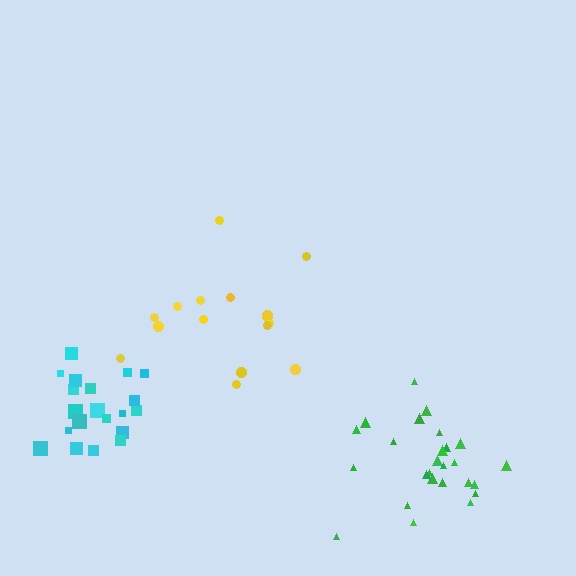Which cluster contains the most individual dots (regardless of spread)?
Green (26).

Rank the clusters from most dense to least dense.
cyan, green, yellow.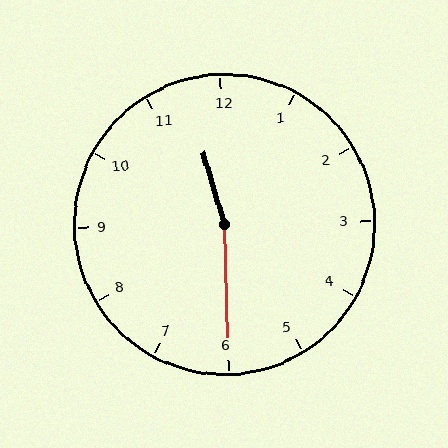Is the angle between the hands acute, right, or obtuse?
It is obtuse.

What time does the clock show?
11:30.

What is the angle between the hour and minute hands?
Approximately 165 degrees.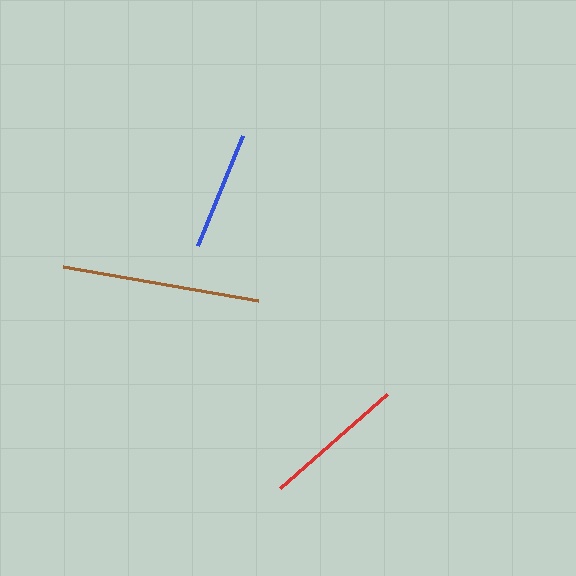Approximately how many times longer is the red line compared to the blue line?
The red line is approximately 1.2 times the length of the blue line.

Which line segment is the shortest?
The blue line is the shortest at approximately 118 pixels.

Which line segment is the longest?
The brown line is the longest at approximately 198 pixels.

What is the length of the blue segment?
The blue segment is approximately 118 pixels long.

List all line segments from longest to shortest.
From longest to shortest: brown, red, blue.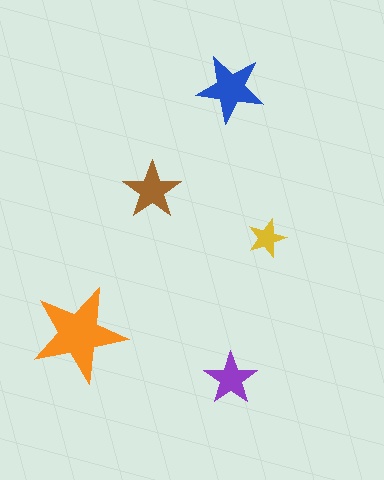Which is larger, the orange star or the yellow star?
The orange one.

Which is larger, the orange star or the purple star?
The orange one.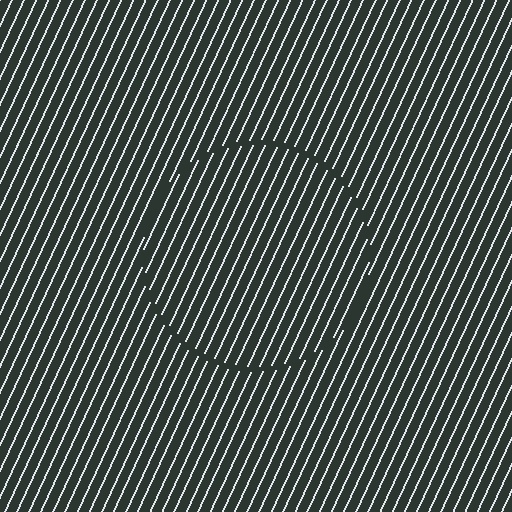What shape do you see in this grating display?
An illusory circle. The interior of the shape contains the same grating, shifted by half a period — the contour is defined by the phase discontinuity where line-ends from the inner and outer gratings abut.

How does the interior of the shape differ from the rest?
The interior of the shape contains the same grating, shifted by half a period — the contour is defined by the phase discontinuity where line-ends from the inner and outer gratings abut.